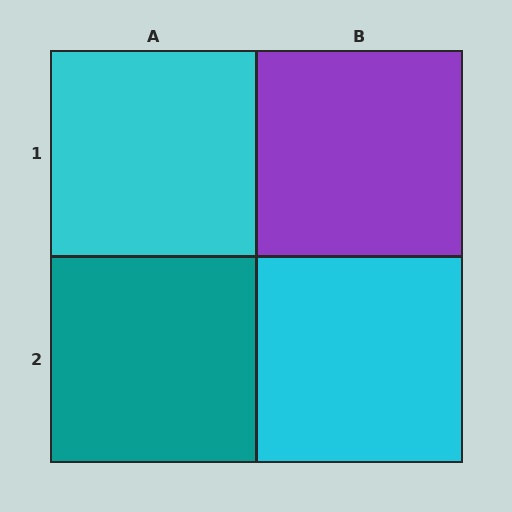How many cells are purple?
1 cell is purple.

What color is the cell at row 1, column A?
Cyan.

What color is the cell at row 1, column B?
Purple.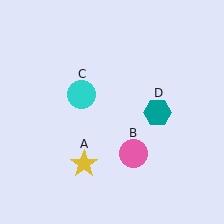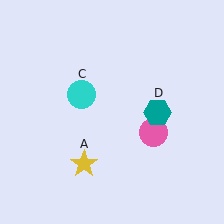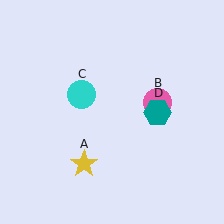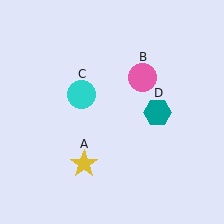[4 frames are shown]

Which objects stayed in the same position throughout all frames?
Yellow star (object A) and cyan circle (object C) and teal hexagon (object D) remained stationary.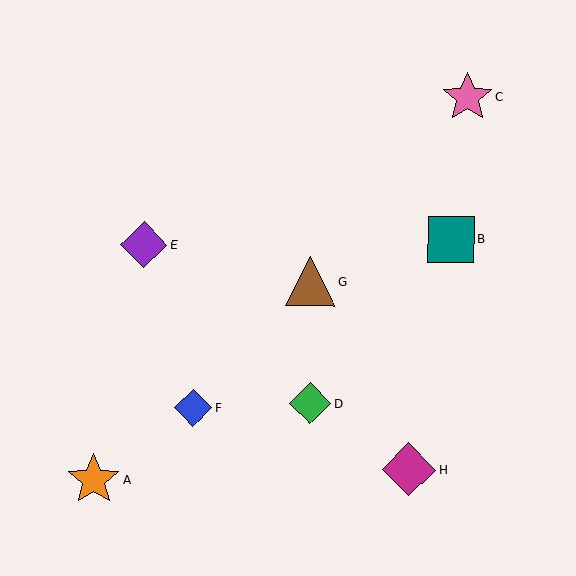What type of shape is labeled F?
Shape F is a blue diamond.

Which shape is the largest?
The magenta diamond (labeled H) is the largest.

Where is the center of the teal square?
The center of the teal square is at (451, 239).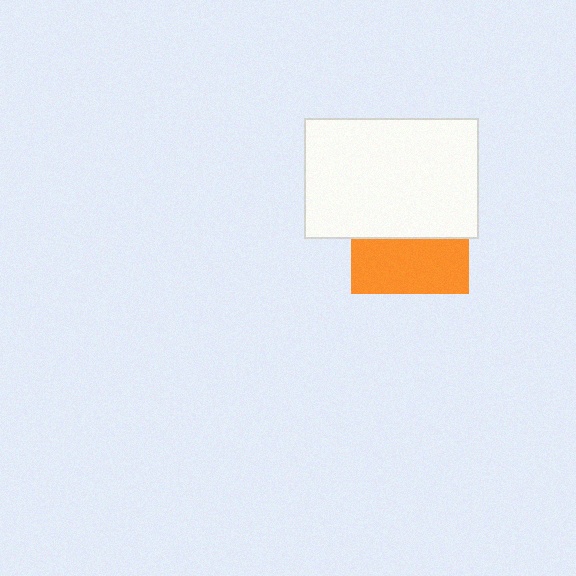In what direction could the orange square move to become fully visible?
The orange square could move down. That would shift it out from behind the white rectangle entirely.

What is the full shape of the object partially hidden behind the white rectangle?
The partially hidden object is an orange square.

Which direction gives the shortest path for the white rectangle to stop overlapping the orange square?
Moving up gives the shortest separation.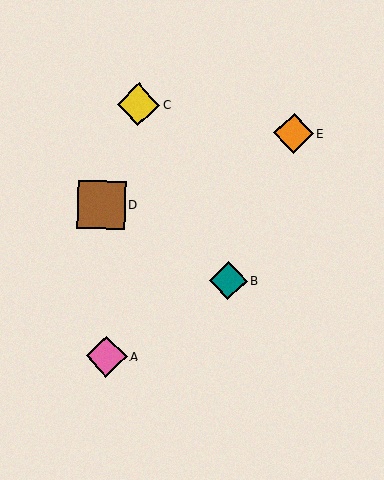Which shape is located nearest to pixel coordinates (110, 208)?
The brown square (labeled D) at (101, 205) is nearest to that location.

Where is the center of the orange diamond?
The center of the orange diamond is at (294, 133).